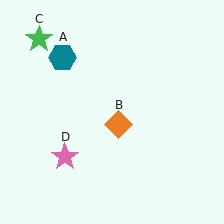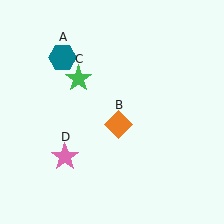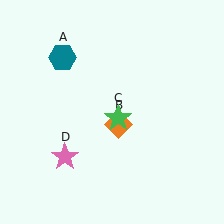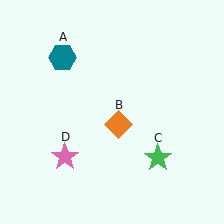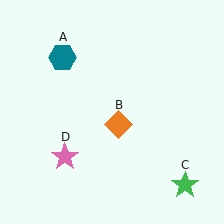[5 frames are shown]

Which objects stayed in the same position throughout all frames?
Teal hexagon (object A) and orange diamond (object B) and pink star (object D) remained stationary.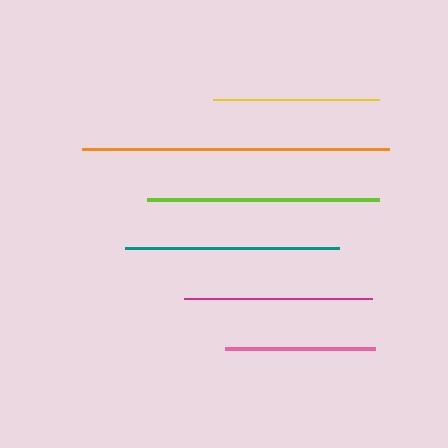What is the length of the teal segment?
The teal segment is approximately 214 pixels long.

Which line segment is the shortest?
The pink line is the shortest at approximately 150 pixels.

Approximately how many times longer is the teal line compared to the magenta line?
The teal line is approximately 1.1 times the length of the magenta line.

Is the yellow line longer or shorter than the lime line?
The lime line is longer than the yellow line.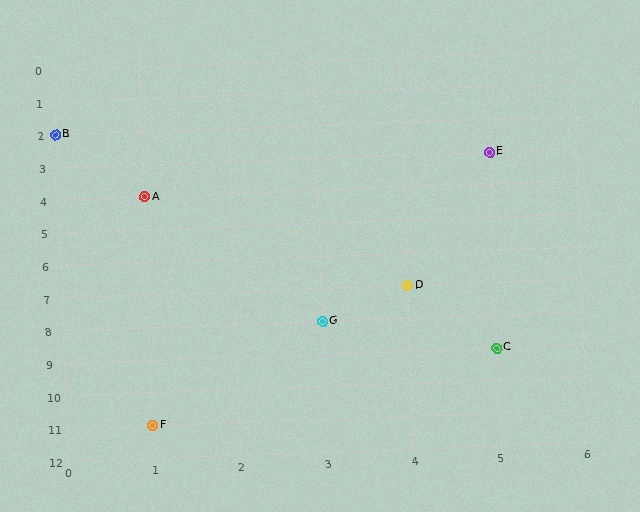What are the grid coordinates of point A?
Point A is at grid coordinates (1, 4).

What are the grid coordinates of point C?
Point C is at grid coordinates (5, 9).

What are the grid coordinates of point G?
Point G is at grid coordinates (3, 8).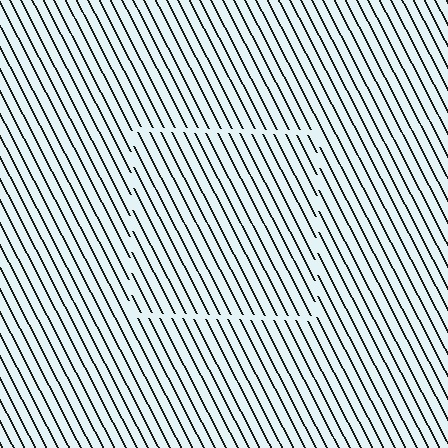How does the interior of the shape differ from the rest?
The interior of the shape contains the same grating, shifted by half a period — the contour is defined by the phase discontinuity where line-ends from the inner and outer gratings abut.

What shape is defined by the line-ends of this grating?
An illusory square. The interior of the shape contains the same grating, shifted by half a period — the contour is defined by the phase discontinuity where line-ends from the inner and outer gratings abut.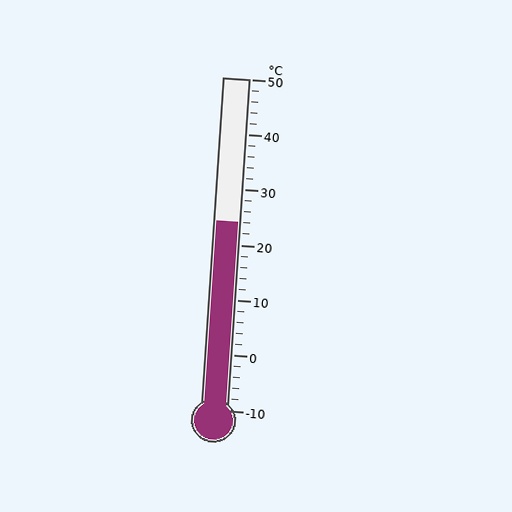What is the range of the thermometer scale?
The thermometer scale ranges from -10°C to 50°C.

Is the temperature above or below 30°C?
The temperature is below 30°C.